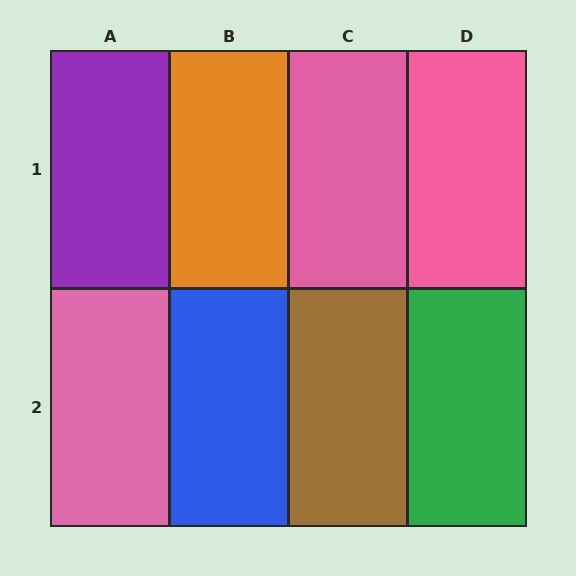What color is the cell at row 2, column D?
Green.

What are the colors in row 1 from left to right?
Purple, orange, pink, pink.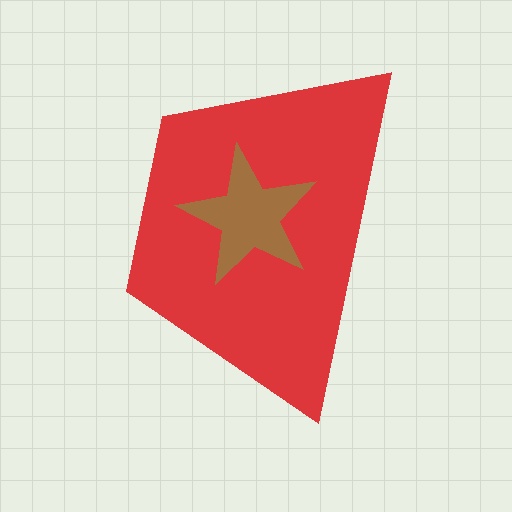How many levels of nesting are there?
2.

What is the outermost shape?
The red trapezoid.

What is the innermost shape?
The brown star.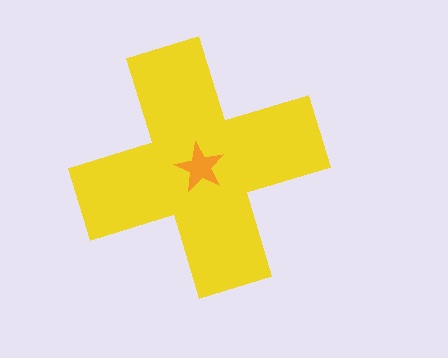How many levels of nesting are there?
2.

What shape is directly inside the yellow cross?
The orange star.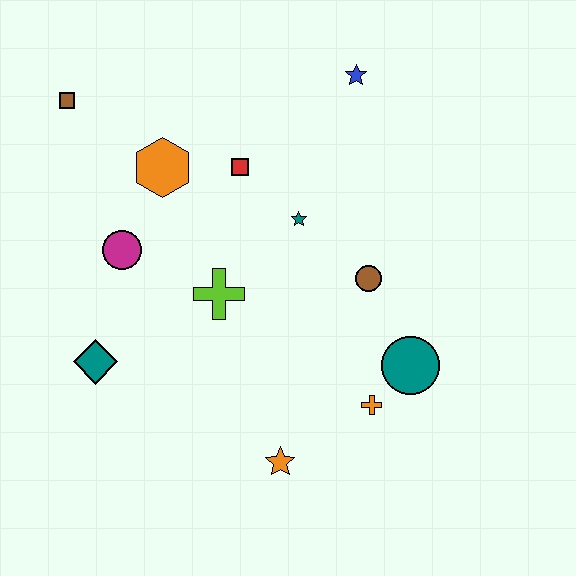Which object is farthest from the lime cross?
The blue star is farthest from the lime cross.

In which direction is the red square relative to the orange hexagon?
The red square is to the right of the orange hexagon.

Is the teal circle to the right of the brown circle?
Yes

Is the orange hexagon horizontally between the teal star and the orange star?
No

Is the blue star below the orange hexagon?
No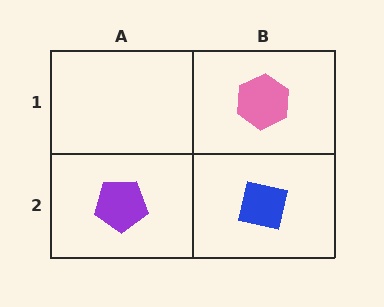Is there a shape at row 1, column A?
No, that cell is empty.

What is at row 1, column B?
A pink hexagon.